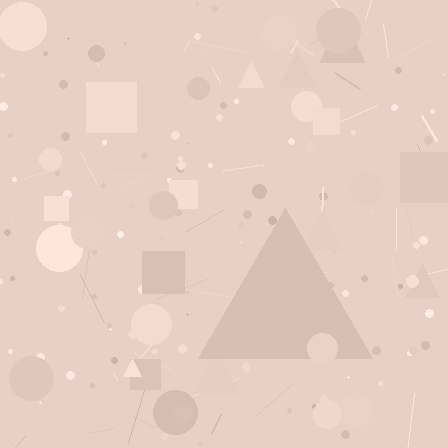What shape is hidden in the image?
A triangle is hidden in the image.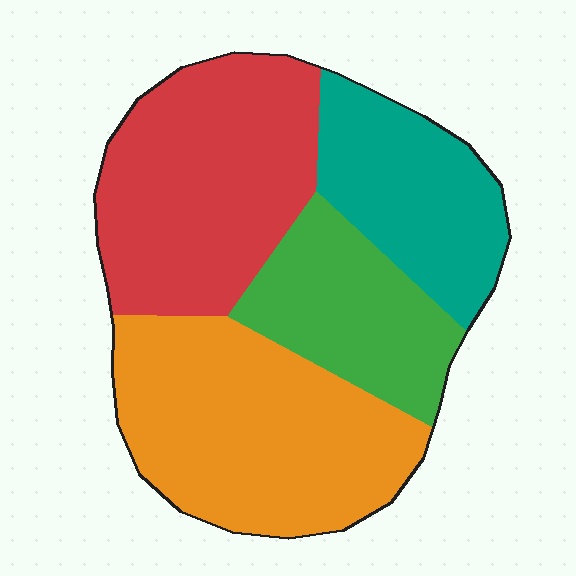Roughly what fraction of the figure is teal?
Teal takes up less than a quarter of the figure.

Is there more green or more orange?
Orange.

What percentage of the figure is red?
Red takes up about one third (1/3) of the figure.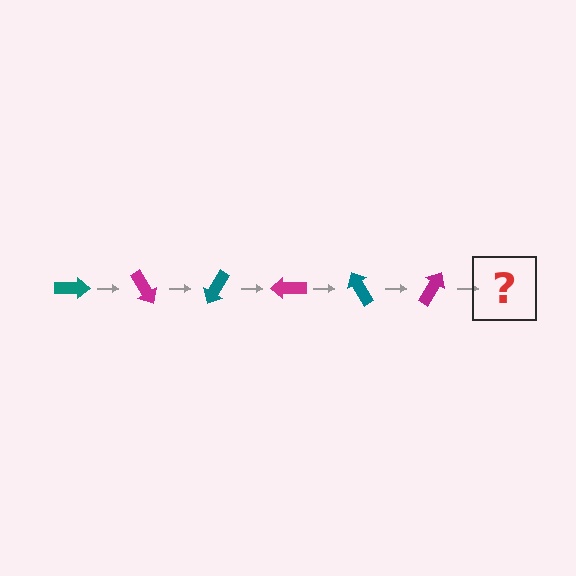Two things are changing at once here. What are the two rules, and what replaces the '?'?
The two rules are that it rotates 60 degrees each step and the color cycles through teal and magenta. The '?' should be a teal arrow, rotated 360 degrees from the start.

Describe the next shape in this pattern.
It should be a teal arrow, rotated 360 degrees from the start.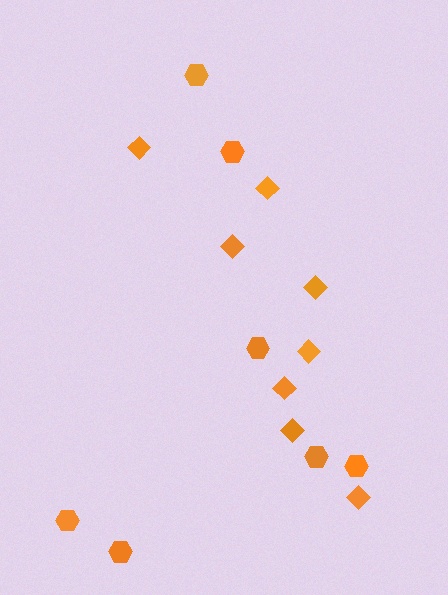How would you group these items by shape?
There are 2 groups: one group of hexagons (7) and one group of diamonds (8).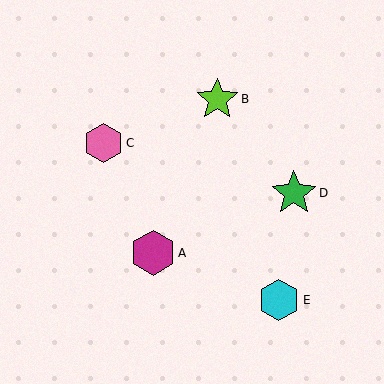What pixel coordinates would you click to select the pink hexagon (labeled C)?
Click at (103, 143) to select the pink hexagon C.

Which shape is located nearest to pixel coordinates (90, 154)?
The pink hexagon (labeled C) at (103, 143) is nearest to that location.